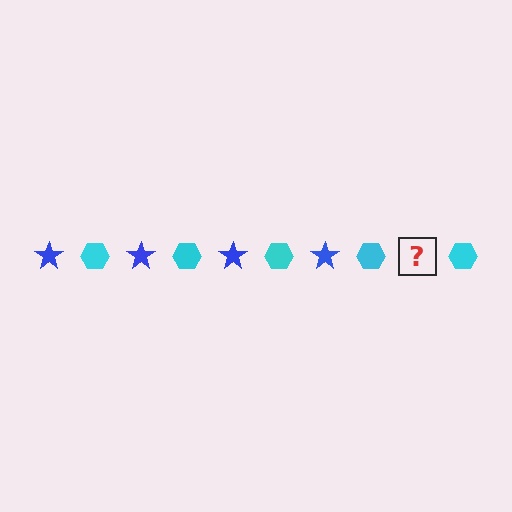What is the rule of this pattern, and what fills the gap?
The rule is that the pattern alternates between blue star and cyan hexagon. The gap should be filled with a blue star.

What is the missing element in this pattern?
The missing element is a blue star.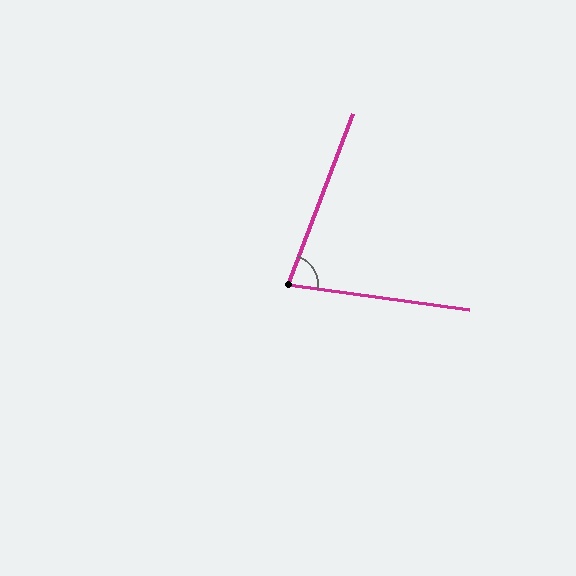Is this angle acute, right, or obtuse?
It is acute.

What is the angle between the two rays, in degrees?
Approximately 77 degrees.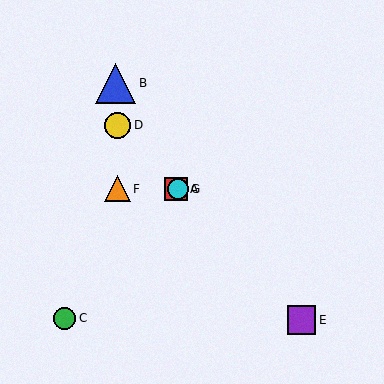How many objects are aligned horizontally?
3 objects (A, F, G) are aligned horizontally.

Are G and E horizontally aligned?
No, G is at y≈189 and E is at y≈320.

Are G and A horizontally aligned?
Yes, both are at y≈189.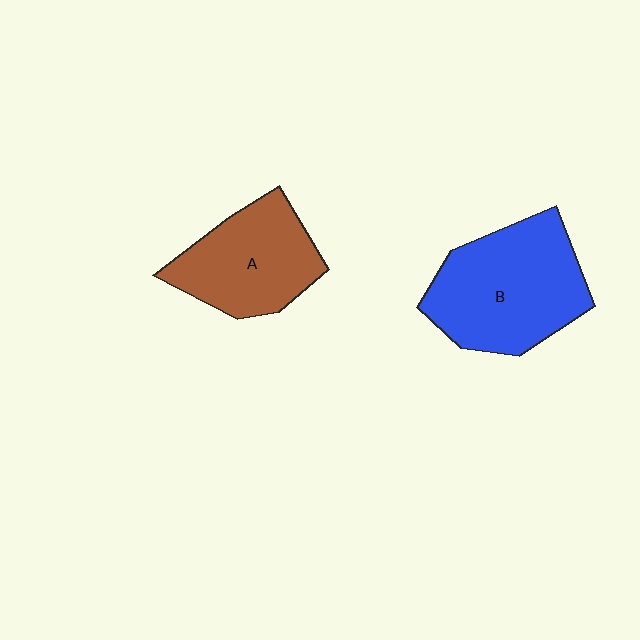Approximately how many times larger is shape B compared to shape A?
Approximately 1.3 times.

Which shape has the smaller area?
Shape A (brown).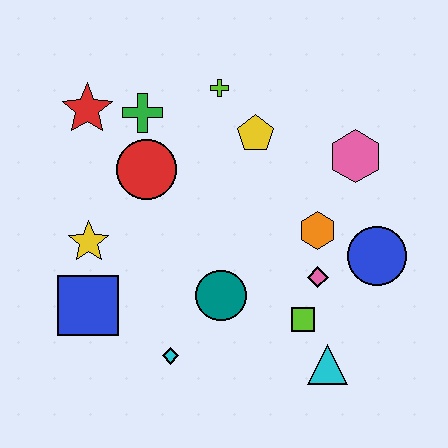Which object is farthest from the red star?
The cyan triangle is farthest from the red star.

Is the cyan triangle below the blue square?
Yes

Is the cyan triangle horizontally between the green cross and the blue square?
No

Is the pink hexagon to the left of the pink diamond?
No